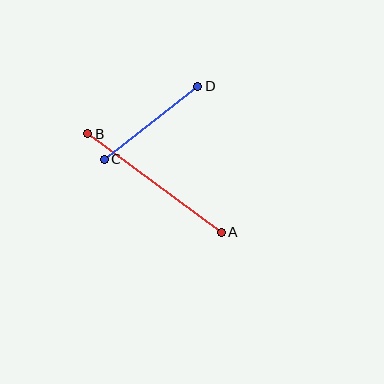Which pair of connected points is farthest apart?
Points A and B are farthest apart.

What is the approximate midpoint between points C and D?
The midpoint is at approximately (151, 123) pixels.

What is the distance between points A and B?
The distance is approximately 165 pixels.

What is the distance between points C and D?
The distance is approximately 119 pixels.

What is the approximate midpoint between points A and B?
The midpoint is at approximately (155, 183) pixels.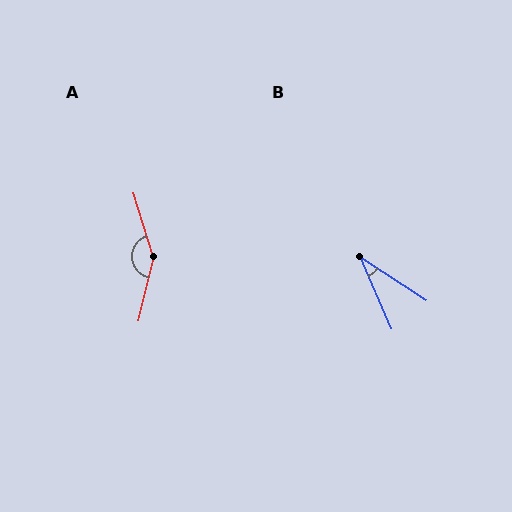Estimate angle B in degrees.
Approximately 33 degrees.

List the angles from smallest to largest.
B (33°), A (149°).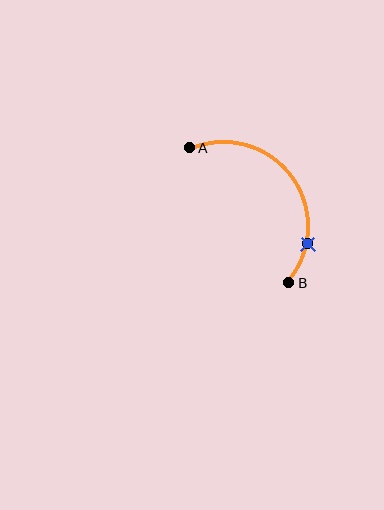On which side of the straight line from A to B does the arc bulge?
The arc bulges above and to the right of the straight line connecting A and B.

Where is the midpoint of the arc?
The arc midpoint is the point on the curve farthest from the straight line joining A and B. It sits above and to the right of that line.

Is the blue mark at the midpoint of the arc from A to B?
No. The blue mark lies on the arc but is closer to endpoint B. The arc midpoint would be at the point on the curve equidistant along the arc from both A and B.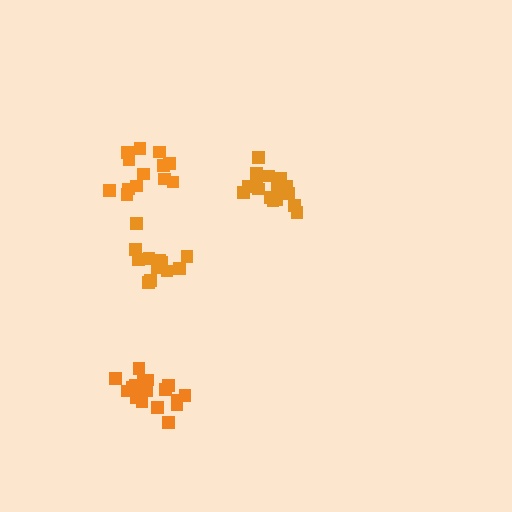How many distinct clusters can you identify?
There are 4 distinct clusters.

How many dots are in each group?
Group 1: 13 dots, Group 2: 13 dots, Group 3: 17 dots, Group 4: 16 dots (59 total).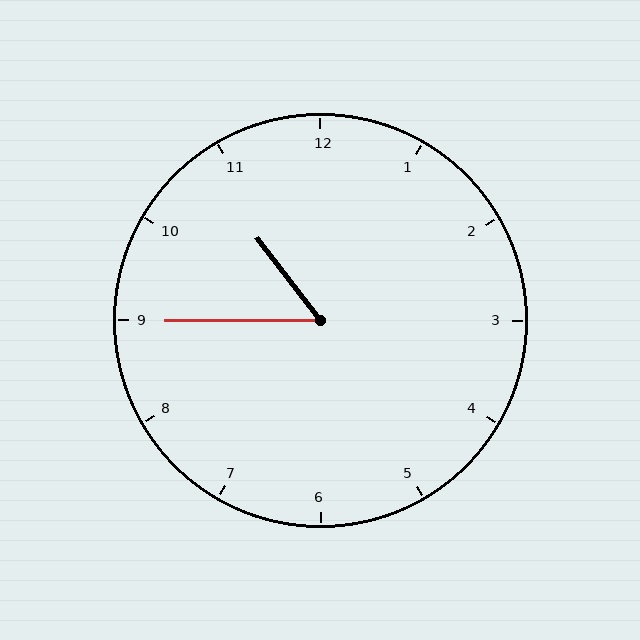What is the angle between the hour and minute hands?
Approximately 52 degrees.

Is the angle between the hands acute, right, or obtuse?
It is acute.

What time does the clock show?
10:45.